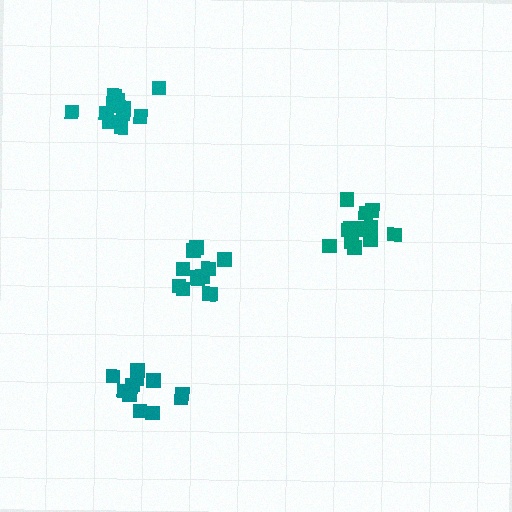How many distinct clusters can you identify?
There are 4 distinct clusters.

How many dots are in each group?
Group 1: 14 dots, Group 2: 11 dots, Group 3: 12 dots, Group 4: 12 dots (49 total).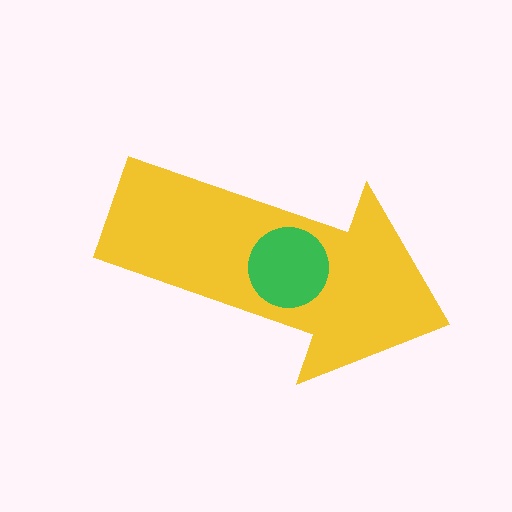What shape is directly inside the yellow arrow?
The green circle.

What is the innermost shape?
The green circle.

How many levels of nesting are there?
2.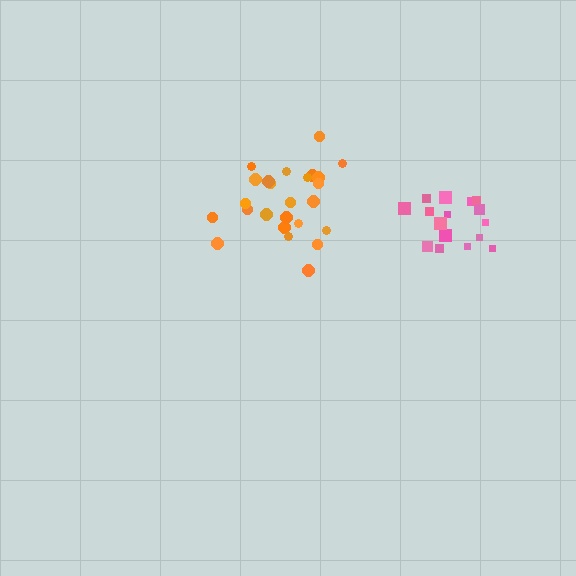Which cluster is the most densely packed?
Pink.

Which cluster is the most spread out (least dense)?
Orange.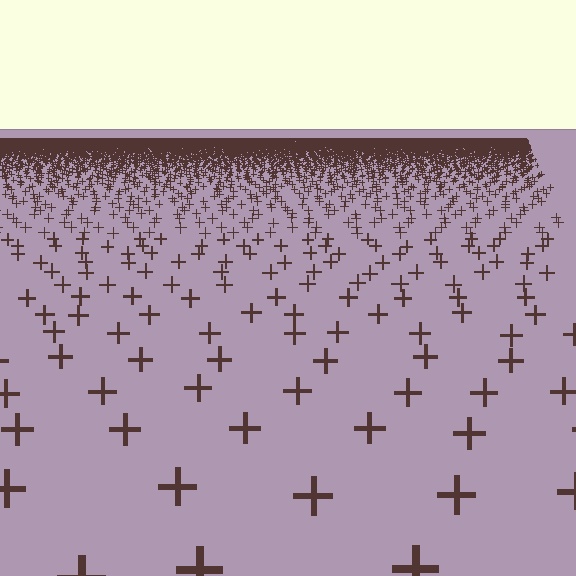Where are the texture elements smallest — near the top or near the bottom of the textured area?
Near the top.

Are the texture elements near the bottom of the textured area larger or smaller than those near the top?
Larger. Near the bottom, elements are closer to the viewer and appear at a bigger on-screen size.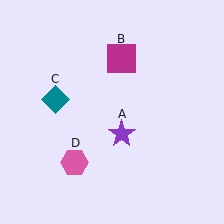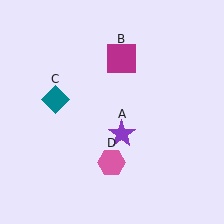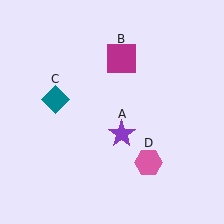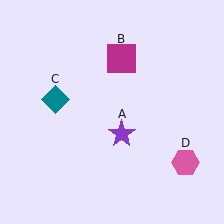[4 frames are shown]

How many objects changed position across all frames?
1 object changed position: pink hexagon (object D).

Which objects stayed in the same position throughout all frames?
Purple star (object A) and magenta square (object B) and teal diamond (object C) remained stationary.